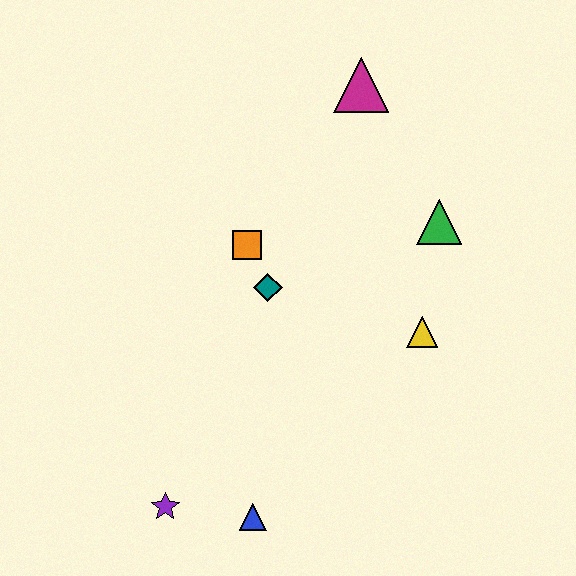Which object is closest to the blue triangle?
The purple star is closest to the blue triangle.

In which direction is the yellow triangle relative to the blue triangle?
The yellow triangle is above the blue triangle.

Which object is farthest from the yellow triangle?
The purple star is farthest from the yellow triangle.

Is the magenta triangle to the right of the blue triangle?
Yes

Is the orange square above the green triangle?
No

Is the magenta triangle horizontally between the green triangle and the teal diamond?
Yes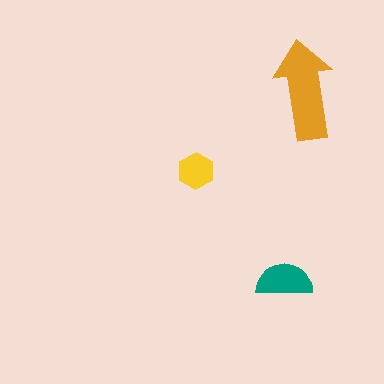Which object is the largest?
The orange arrow.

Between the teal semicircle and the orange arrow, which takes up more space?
The orange arrow.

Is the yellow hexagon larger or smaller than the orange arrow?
Smaller.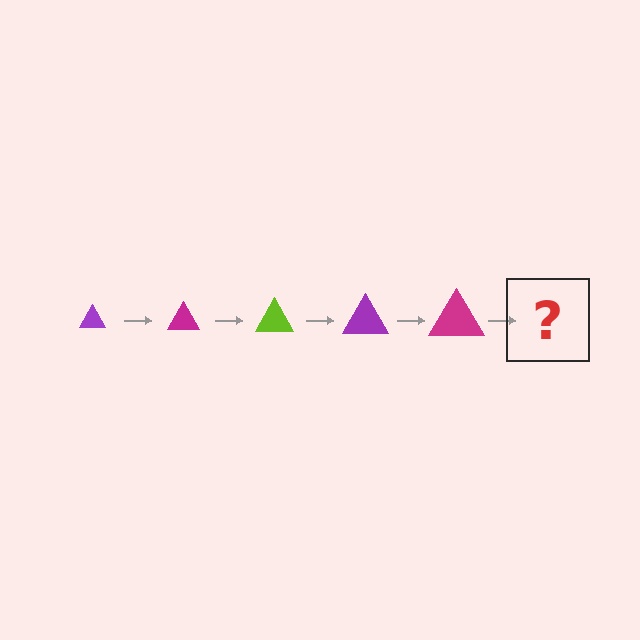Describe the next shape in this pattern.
It should be a lime triangle, larger than the previous one.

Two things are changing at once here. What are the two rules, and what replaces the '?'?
The two rules are that the triangle grows larger each step and the color cycles through purple, magenta, and lime. The '?' should be a lime triangle, larger than the previous one.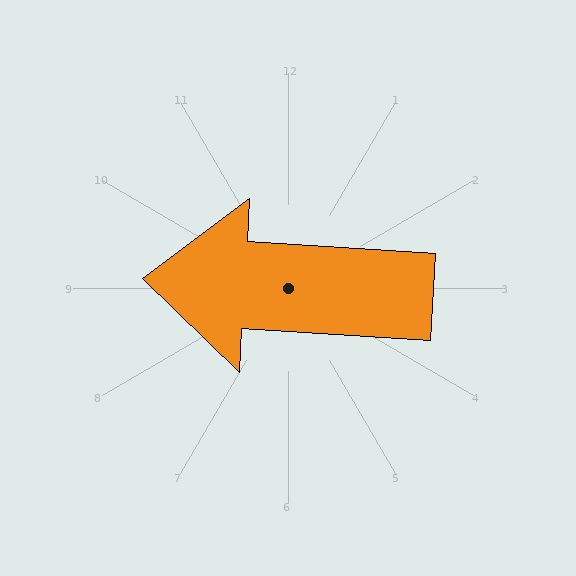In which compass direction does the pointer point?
West.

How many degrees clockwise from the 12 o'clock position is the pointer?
Approximately 274 degrees.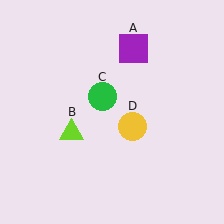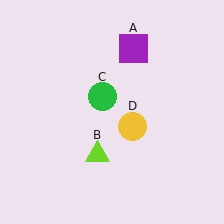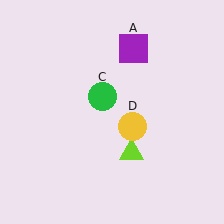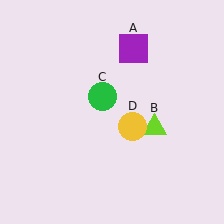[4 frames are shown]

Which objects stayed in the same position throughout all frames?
Purple square (object A) and green circle (object C) and yellow circle (object D) remained stationary.